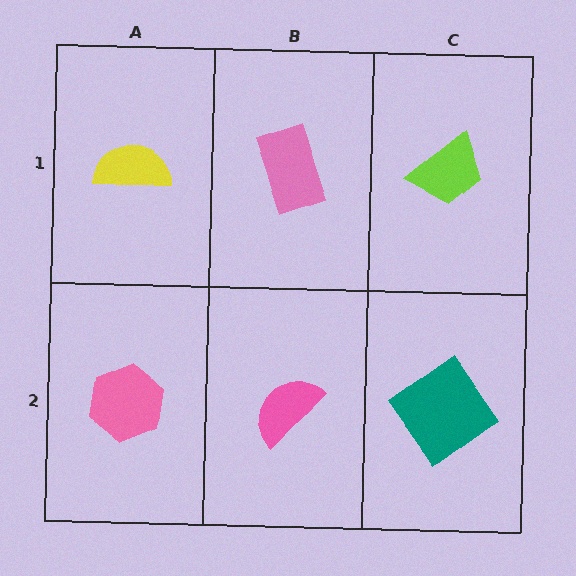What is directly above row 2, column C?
A lime trapezoid.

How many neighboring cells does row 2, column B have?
3.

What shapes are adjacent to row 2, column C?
A lime trapezoid (row 1, column C), a pink semicircle (row 2, column B).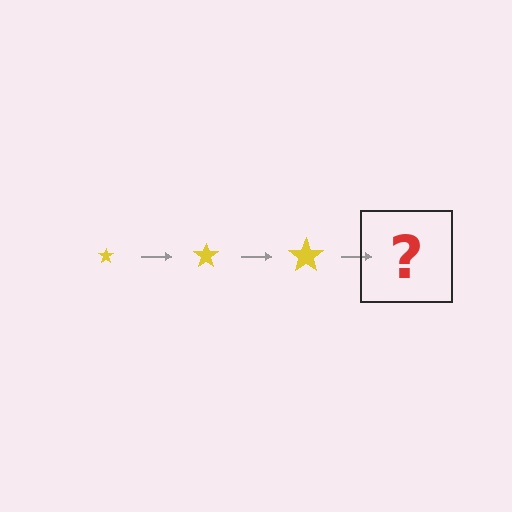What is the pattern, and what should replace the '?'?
The pattern is that the star gets progressively larger each step. The '?' should be a yellow star, larger than the previous one.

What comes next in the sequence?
The next element should be a yellow star, larger than the previous one.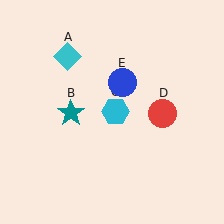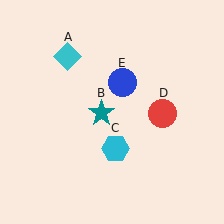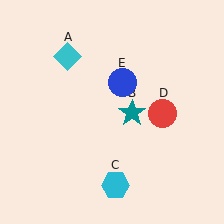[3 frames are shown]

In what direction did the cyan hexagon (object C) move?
The cyan hexagon (object C) moved down.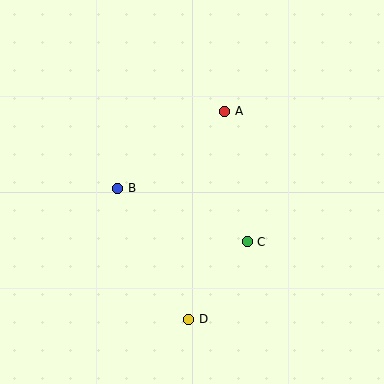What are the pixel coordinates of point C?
Point C is at (247, 242).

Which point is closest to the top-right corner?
Point A is closest to the top-right corner.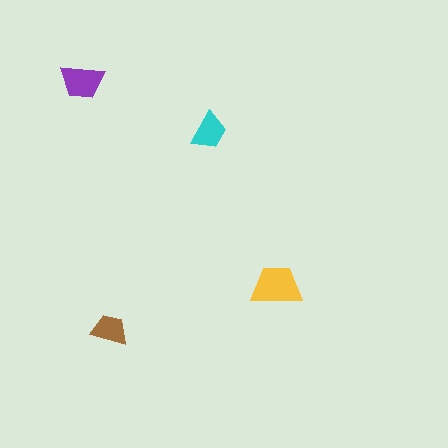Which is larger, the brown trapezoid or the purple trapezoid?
The purple one.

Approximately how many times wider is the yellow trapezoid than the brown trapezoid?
About 1.5 times wider.